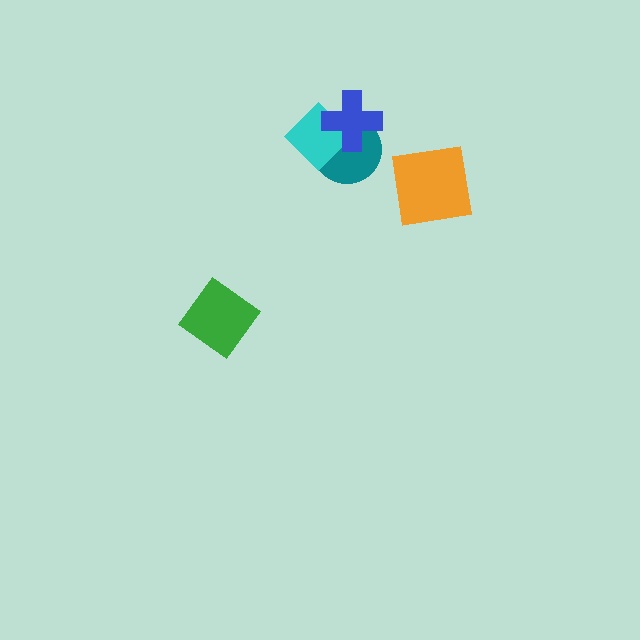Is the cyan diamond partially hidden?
Yes, it is partially covered by another shape.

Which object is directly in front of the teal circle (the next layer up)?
The cyan diamond is directly in front of the teal circle.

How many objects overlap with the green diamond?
0 objects overlap with the green diamond.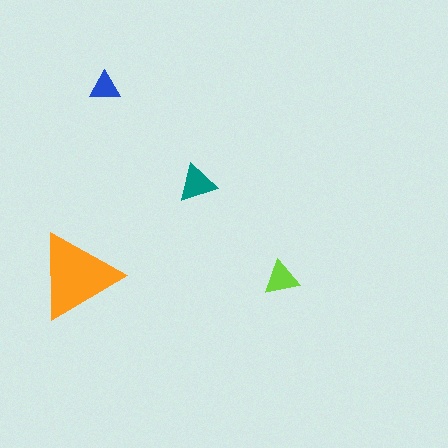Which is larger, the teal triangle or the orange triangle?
The orange one.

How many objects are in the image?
There are 4 objects in the image.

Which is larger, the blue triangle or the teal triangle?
The teal one.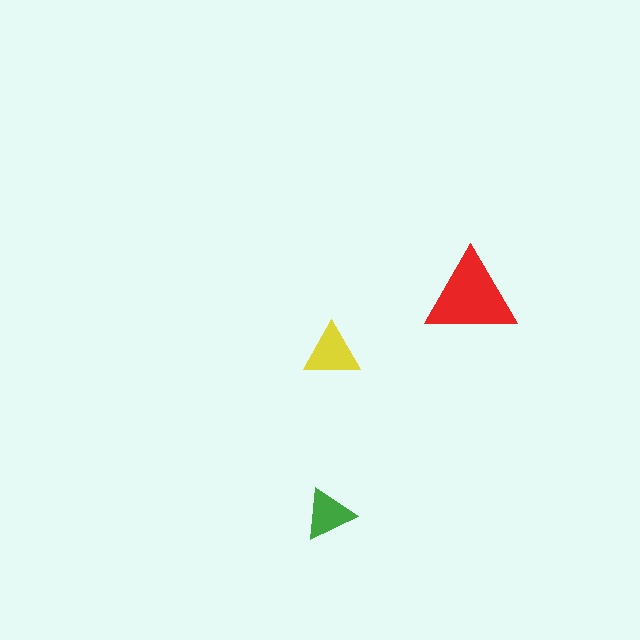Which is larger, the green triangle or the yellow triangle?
The yellow one.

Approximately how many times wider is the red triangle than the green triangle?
About 2 times wider.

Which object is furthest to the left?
The green triangle is leftmost.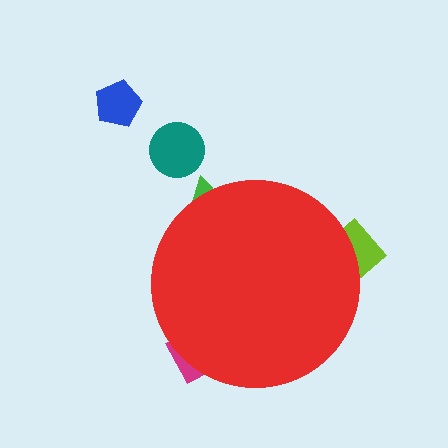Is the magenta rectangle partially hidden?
Yes, the magenta rectangle is partially hidden behind the red circle.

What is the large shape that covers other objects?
A red circle.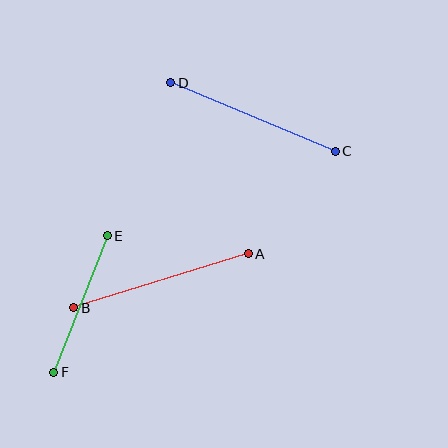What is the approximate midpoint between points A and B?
The midpoint is at approximately (161, 281) pixels.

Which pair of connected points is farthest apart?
Points A and B are farthest apart.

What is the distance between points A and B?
The distance is approximately 183 pixels.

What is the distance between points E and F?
The distance is approximately 147 pixels.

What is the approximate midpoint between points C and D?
The midpoint is at approximately (253, 117) pixels.